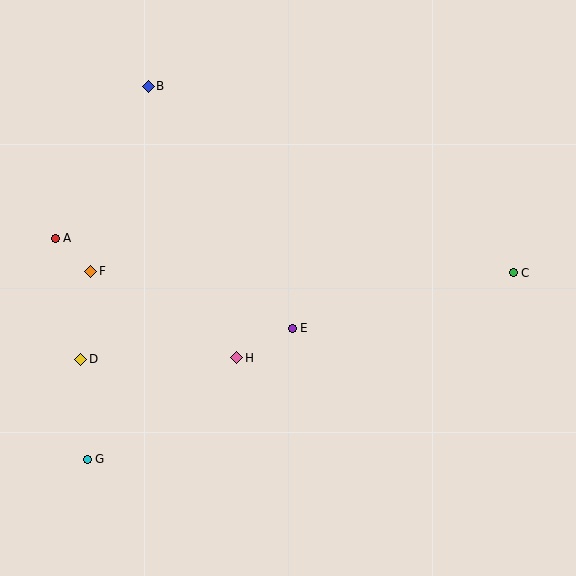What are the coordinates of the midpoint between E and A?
The midpoint between E and A is at (174, 283).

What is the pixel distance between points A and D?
The distance between A and D is 123 pixels.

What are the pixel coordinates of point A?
Point A is at (55, 239).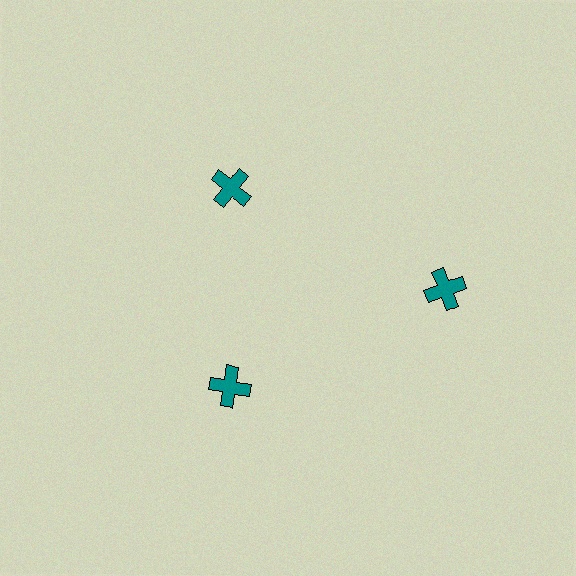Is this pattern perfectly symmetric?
No. The 3 teal crosses are arranged in a ring, but one element near the 3 o'clock position is pushed outward from the center, breaking the 3-fold rotational symmetry.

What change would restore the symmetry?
The symmetry would be restored by moving it inward, back onto the ring so that all 3 crosses sit at equal angles and equal distance from the center.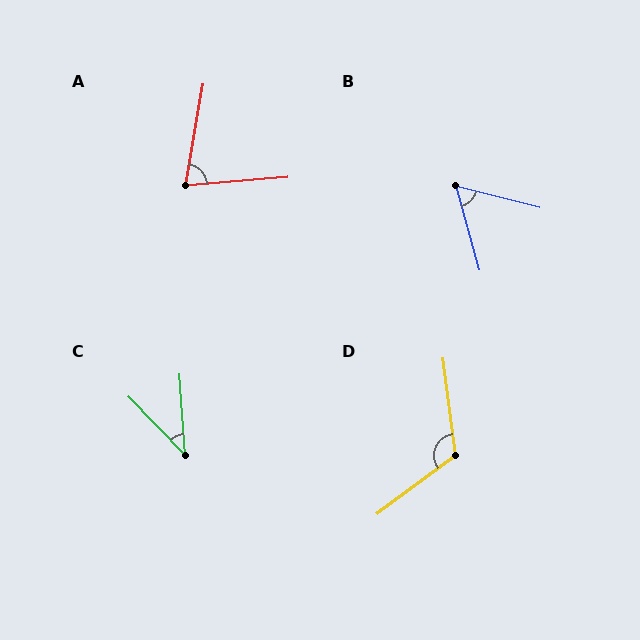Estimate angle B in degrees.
Approximately 60 degrees.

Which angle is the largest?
D, at approximately 119 degrees.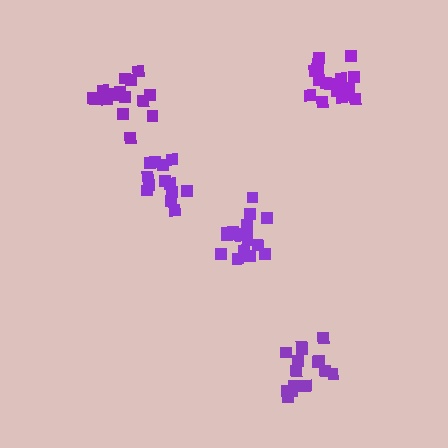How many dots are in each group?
Group 1: 17 dots, Group 2: 15 dots, Group 3: 13 dots, Group 4: 18 dots, Group 5: 17 dots (80 total).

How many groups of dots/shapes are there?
There are 5 groups.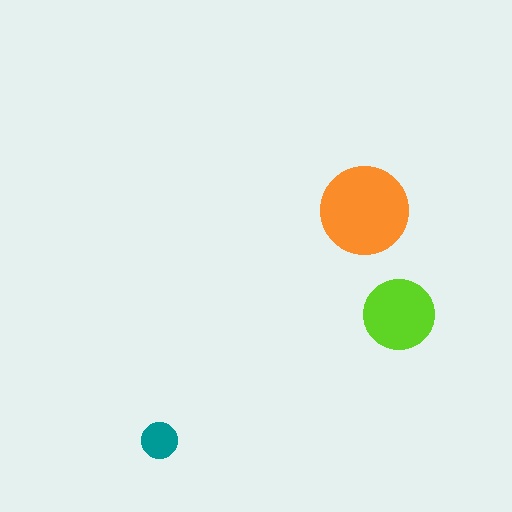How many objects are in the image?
There are 3 objects in the image.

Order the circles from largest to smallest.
the orange one, the lime one, the teal one.